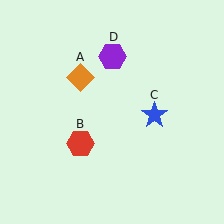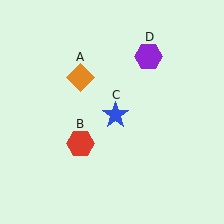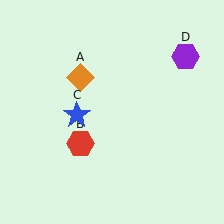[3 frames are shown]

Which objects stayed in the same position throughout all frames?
Orange diamond (object A) and red hexagon (object B) remained stationary.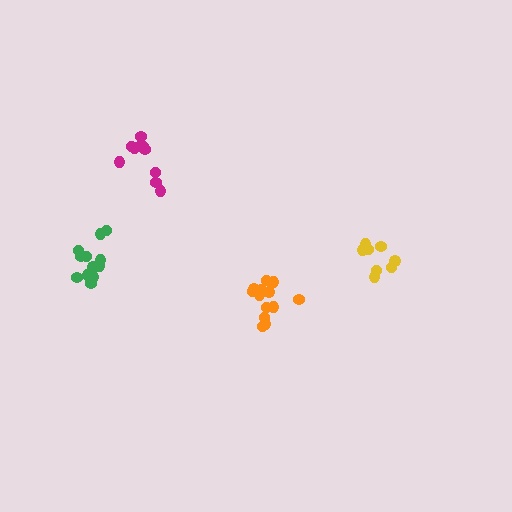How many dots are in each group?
Group 1: 10 dots, Group 2: 8 dots, Group 3: 12 dots, Group 4: 14 dots (44 total).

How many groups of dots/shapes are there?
There are 4 groups.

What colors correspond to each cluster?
The clusters are colored: magenta, yellow, green, orange.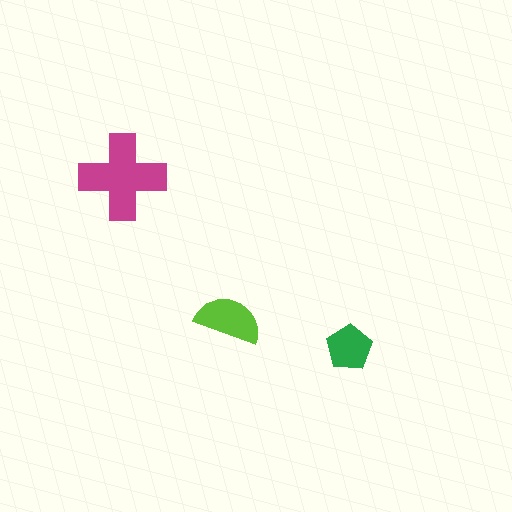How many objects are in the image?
There are 3 objects in the image.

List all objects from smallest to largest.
The green pentagon, the lime semicircle, the magenta cross.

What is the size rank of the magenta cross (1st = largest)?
1st.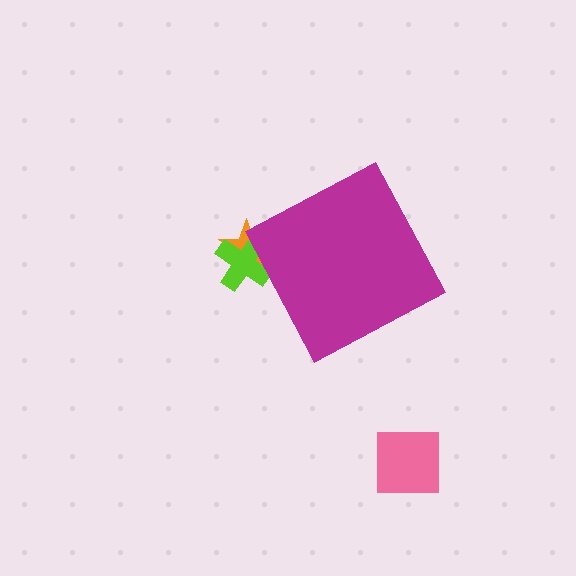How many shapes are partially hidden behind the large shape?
2 shapes are partially hidden.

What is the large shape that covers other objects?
A magenta diamond.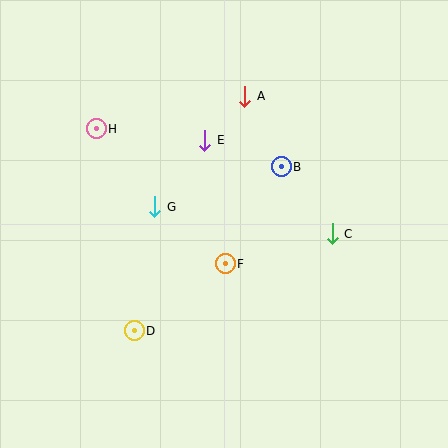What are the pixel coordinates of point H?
Point H is at (96, 129).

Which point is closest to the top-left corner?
Point H is closest to the top-left corner.